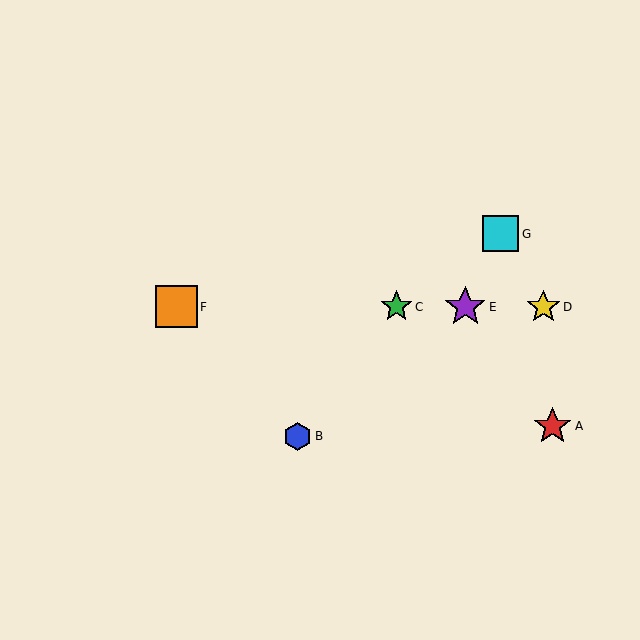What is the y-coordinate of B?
Object B is at y≈436.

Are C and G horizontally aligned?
No, C is at y≈307 and G is at y≈234.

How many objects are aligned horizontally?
4 objects (C, D, E, F) are aligned horizontally.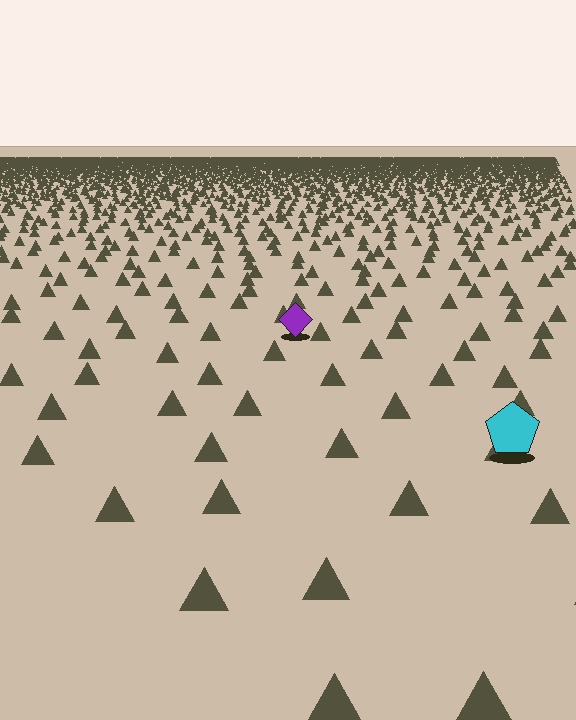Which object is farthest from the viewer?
The purple diamond is farthest from the viewer. It appears smaller and the ground texture around it is denser.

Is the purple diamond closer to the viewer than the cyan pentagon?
No. The cyan pentagon is closer — you can tell from the texture gradient: the ground texture is coarser near it.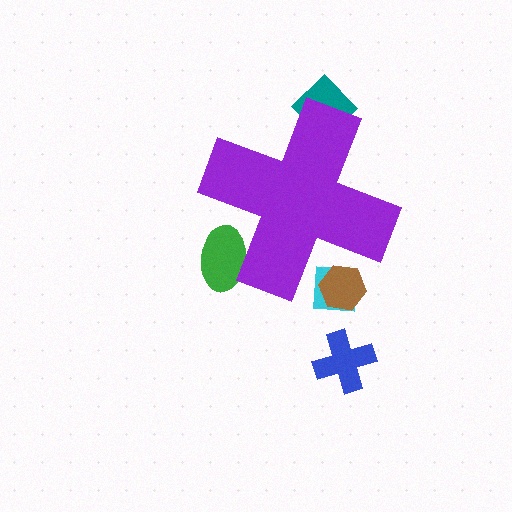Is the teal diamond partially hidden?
Yes, the teal diamond is partially hidden behind the purple cross.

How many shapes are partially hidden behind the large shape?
4 shapes are partially hidden.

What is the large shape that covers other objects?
A purple cross.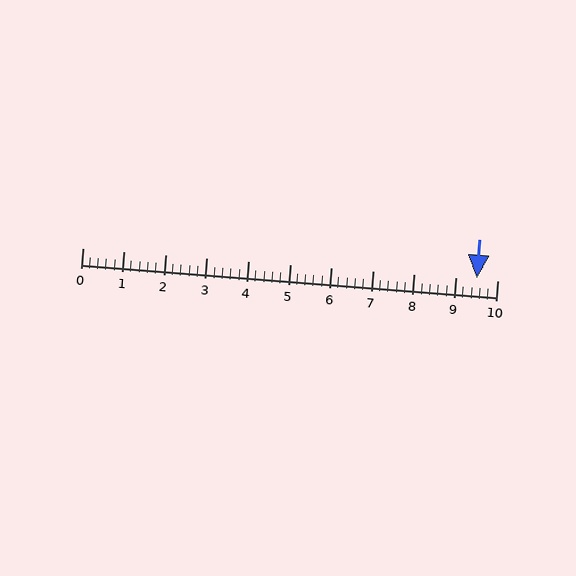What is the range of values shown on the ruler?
The ruler shows values from 0 to 10.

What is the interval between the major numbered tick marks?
The major tick marks are spaced 1 units apart.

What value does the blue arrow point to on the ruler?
The blue arrow points to approximately 9.5.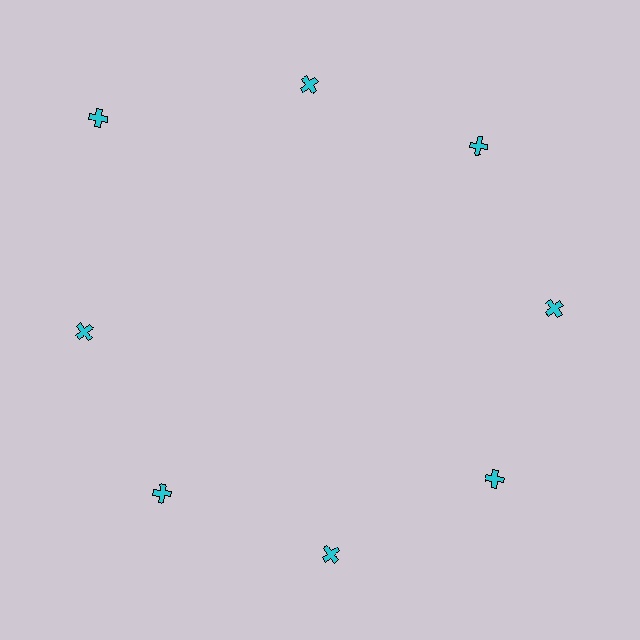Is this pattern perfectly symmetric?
No. The 8 cyan crosses are arranged in a ring, but one element near the 10 o'clock position is pushed outward from the center, breaking the 8-fold rotational symmetry.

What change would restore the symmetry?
The symmetry would be restored by moving it inward, back onto the ring so that all 8 crosses sit at equal angles and equal distance from the center.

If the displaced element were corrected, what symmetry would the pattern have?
It would have 8-fold rotational symmetry — the pattern would map onto itself every 45 degrees.